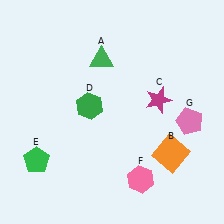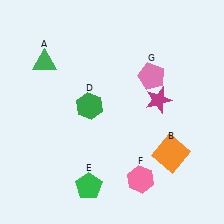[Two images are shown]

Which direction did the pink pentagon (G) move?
The pink pentagon (G) moved up.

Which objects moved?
The objects that moved are: the green triangle (A), the green pentagon (E), the pink pentagon (G).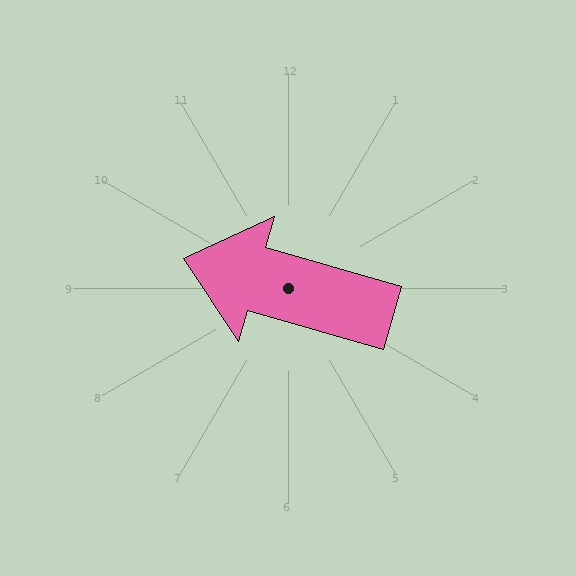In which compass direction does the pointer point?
West.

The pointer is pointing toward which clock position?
Roughly 10 o'clock.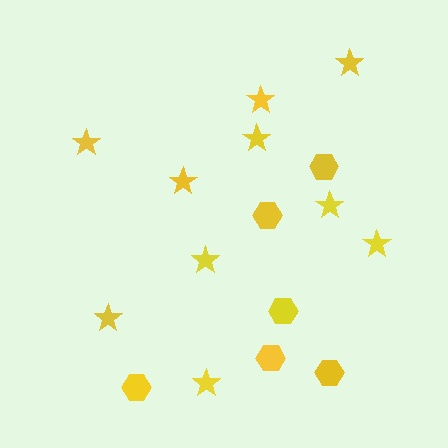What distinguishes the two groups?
There are 2 groups: one group of stars (10) and one group of hexagons (6).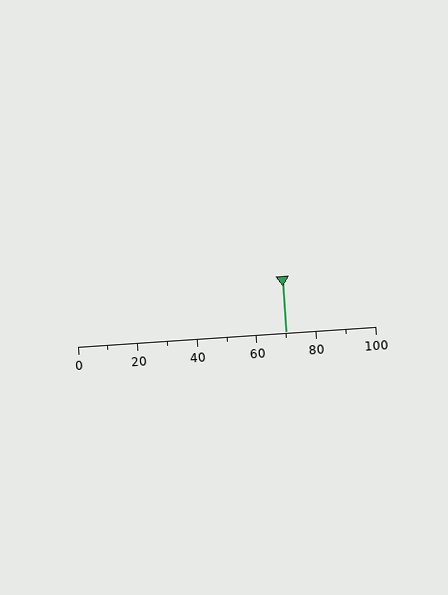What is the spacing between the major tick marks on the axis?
The major ticks are spaced 20 apart.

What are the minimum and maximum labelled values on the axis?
The axis runs from 0 to 100.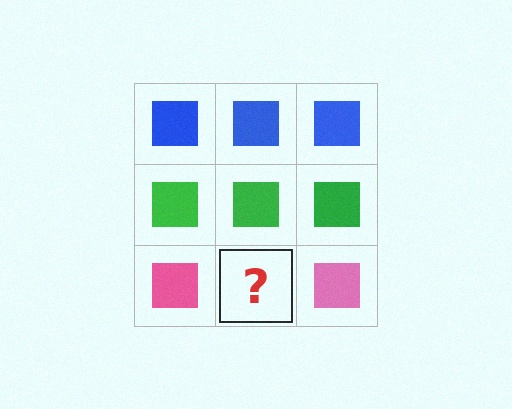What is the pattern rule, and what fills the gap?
The rule is that each row has a consistent color. The gap should be filled with a pink square.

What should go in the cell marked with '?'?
The missing cell should contain a pink square.